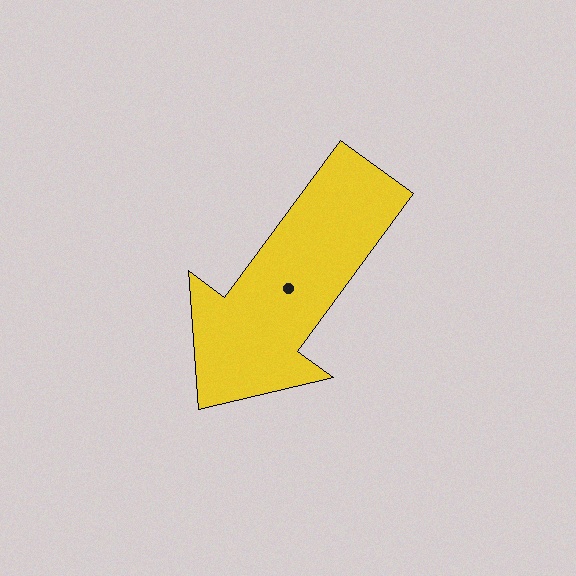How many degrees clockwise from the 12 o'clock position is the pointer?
Approximately 216 degrees.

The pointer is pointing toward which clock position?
Roughly 7 o'clock.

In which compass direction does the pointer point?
Southwest.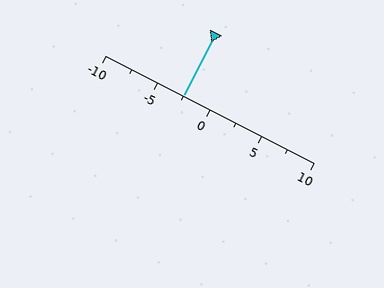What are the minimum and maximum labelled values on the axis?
The axis runs from -10 to 10.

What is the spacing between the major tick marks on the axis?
The major ticks are spaced 5 apart.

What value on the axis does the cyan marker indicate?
The marker indicates approximately -2.5.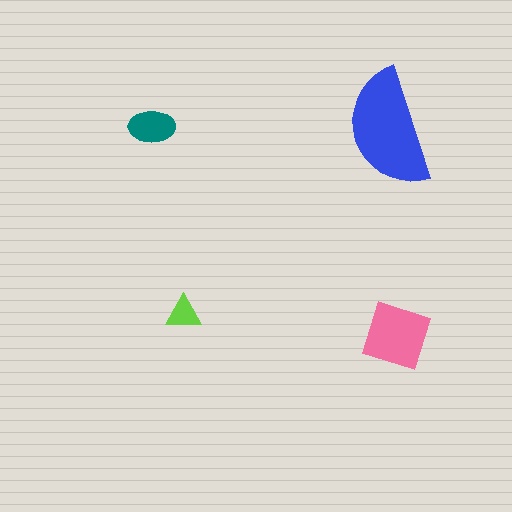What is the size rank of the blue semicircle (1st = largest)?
1st.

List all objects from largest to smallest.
The blue semicircle, the pink diamond, the teal ellipse, the lime triangle.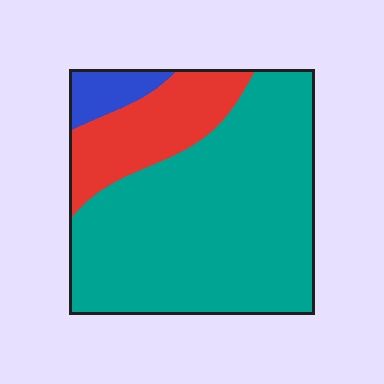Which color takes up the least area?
Blue, at roughly 5%.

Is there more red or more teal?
Teal.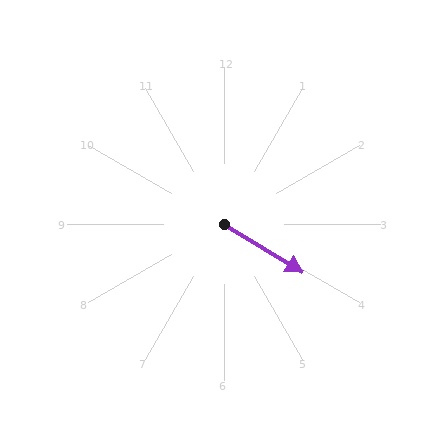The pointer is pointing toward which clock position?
Roughly 4 o'clock.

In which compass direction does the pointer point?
Southeast.